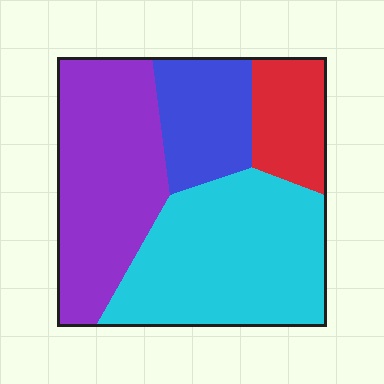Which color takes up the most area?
Cyan, at roughly 40%.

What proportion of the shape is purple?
Purple covers 33% of the shape.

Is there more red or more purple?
Purple.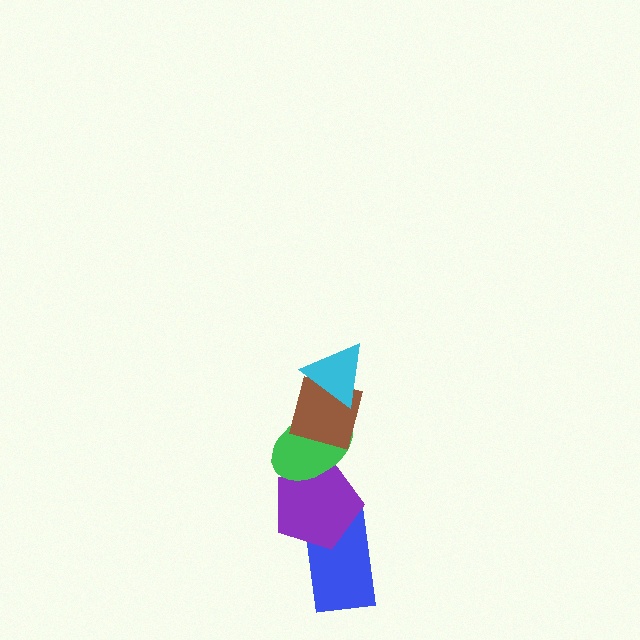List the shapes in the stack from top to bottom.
From top to bottom: the cyan triangle, the brown square, the green ellipse, the purple pentagon, the blue rectangle.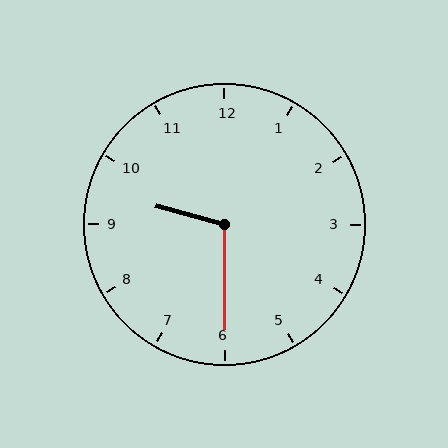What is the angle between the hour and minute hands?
Approximately 105 degrees.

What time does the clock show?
9:30.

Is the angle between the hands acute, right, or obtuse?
It is obtuse.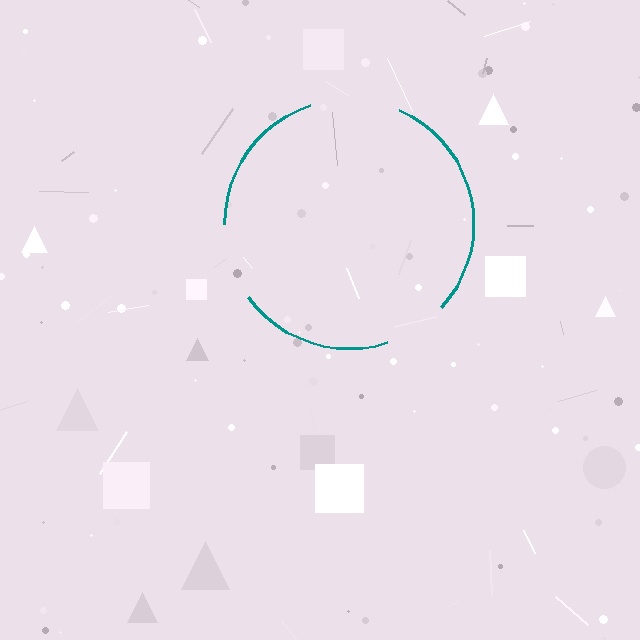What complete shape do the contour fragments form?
The contour fragments form a circle.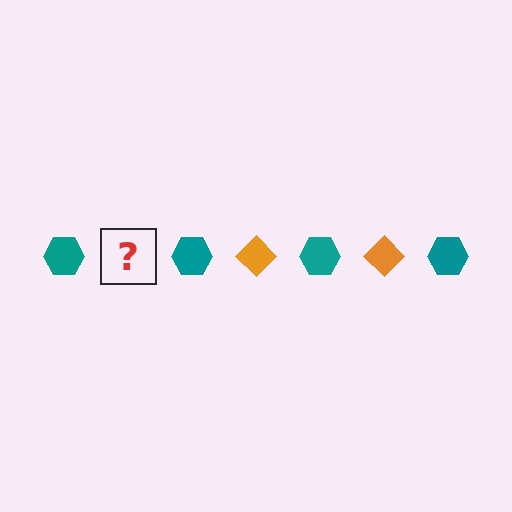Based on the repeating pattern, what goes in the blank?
The blank should be an orange diamond.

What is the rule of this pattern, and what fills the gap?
The rule is that the pattern alternates between teal hexagon and orange diamond. The gap should be filled with an orange diamond.